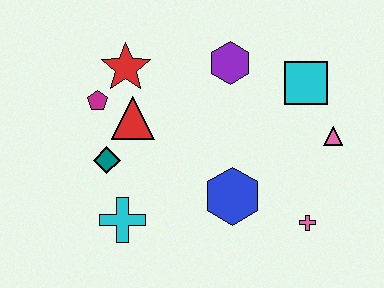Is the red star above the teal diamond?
Yes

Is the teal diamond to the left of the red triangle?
Yes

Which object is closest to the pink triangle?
The cyan square is closest to the pink triangle.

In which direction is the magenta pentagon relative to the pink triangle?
The magenta pentagon is to the left of the pink triangle.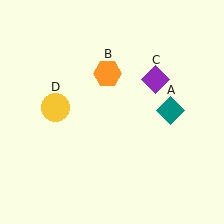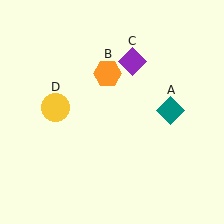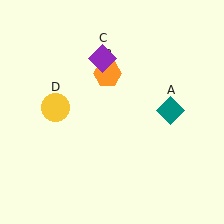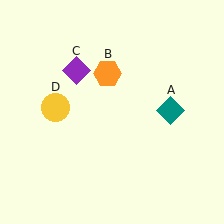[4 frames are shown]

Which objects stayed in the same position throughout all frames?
Teal diamond (object A) and orange hexagon (object B) and yellow circle (object D) remained stationary.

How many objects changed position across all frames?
1 object changed position: purple diamond (object C).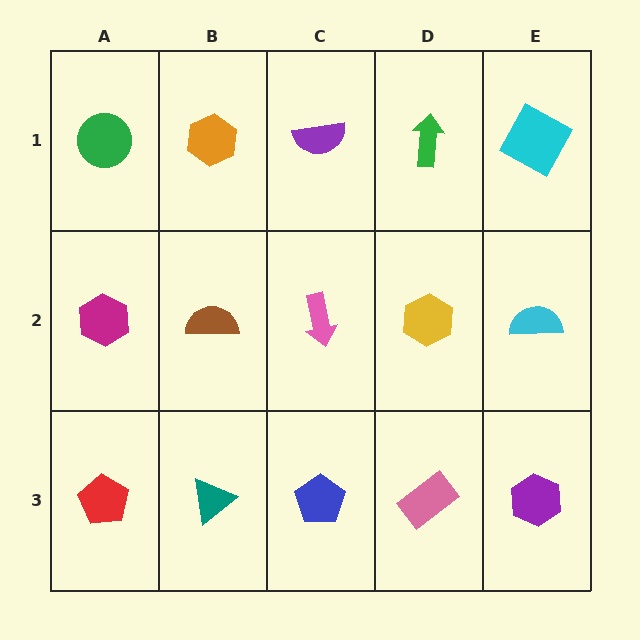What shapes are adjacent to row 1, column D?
A yellow hexagon (row 2, column D), a purple semicircle (row 1, column C), a cyan square (row 1, column E).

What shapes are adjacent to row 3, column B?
A brown semicircle (row 2, column B), a red pentagon (row 3, column A), a blue pentagon (row 3, column C).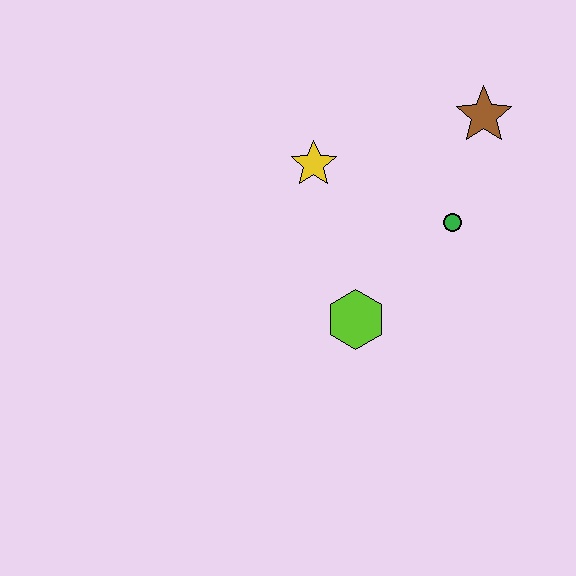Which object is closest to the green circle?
The brown star is closest to the green circle.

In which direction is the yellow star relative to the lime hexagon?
The yellow star is above the lime hexagon.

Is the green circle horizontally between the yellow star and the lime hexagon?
No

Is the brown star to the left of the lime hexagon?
No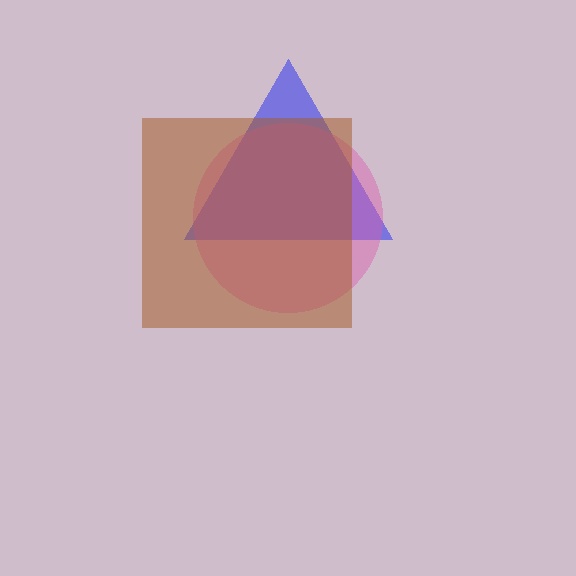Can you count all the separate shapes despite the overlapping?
Yes, there are 3 separate shapes.